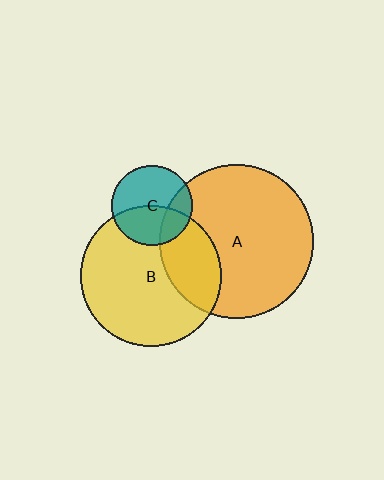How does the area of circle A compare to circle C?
Approximately 3.6 times.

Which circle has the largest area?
Circle A (orange).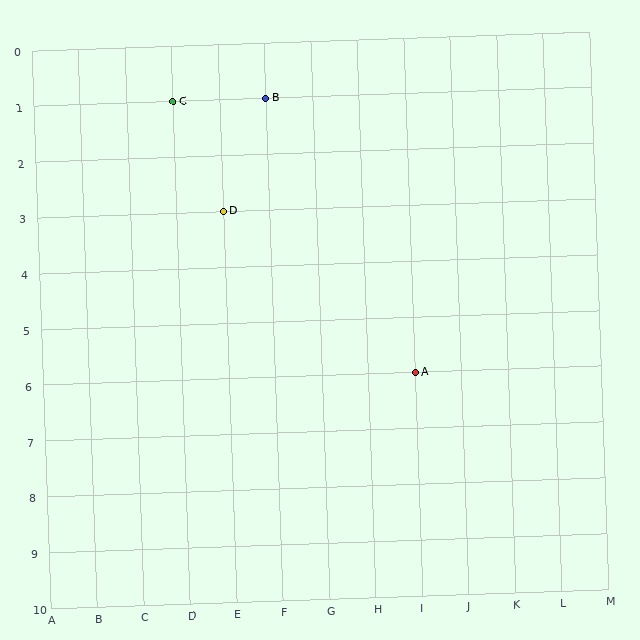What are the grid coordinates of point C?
Point C is at grid coordinates (D, 1).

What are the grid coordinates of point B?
Point B is at grid coordinates (F, 1).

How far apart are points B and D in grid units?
Points B and D are 1 column and 2 rows apart (about 2.2 grid units diagonally).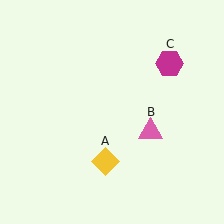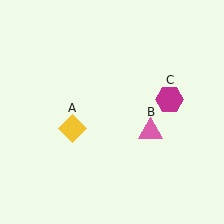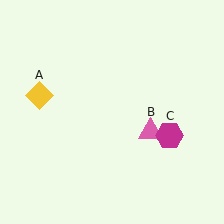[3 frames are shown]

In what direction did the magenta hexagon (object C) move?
The magenta hexagon (object C) moved down.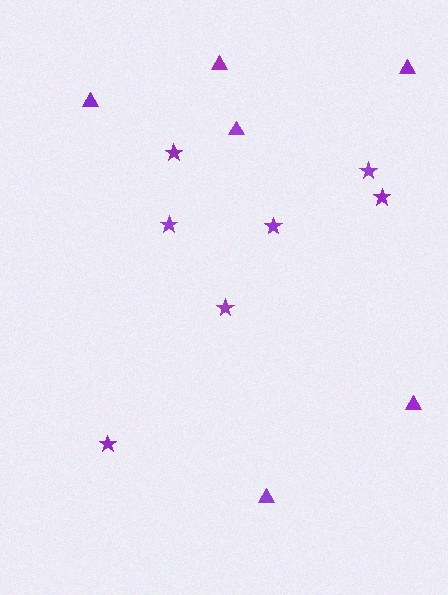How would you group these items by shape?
There are 2 groups: one group of triangles (6) and one group of stars (7).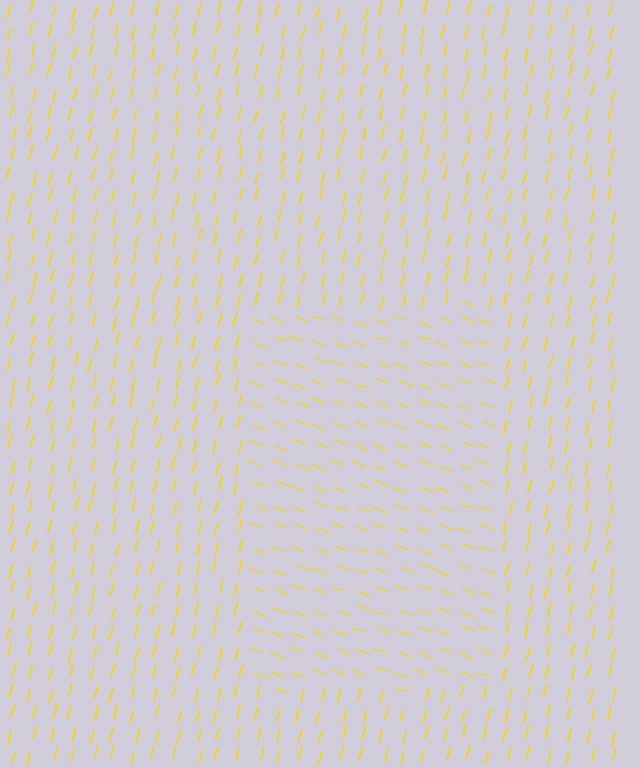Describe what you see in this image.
The image is filled with small yellow line segments. A rectangle region in the image has lines oriented differently from the surrounding lines, creating a visible texture boundary.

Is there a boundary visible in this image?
Yes, there is a texture boundary formed by a change in line orientation.